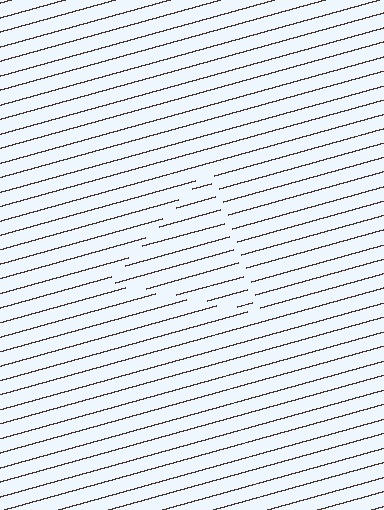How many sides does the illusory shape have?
3 sides — the line-ends trace a triangle.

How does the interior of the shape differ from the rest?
The interior of the shape contains the same grating, shifted by half a period — the contour is defined by the phase discontinuity where line-ends from the inner and outer gratings abut.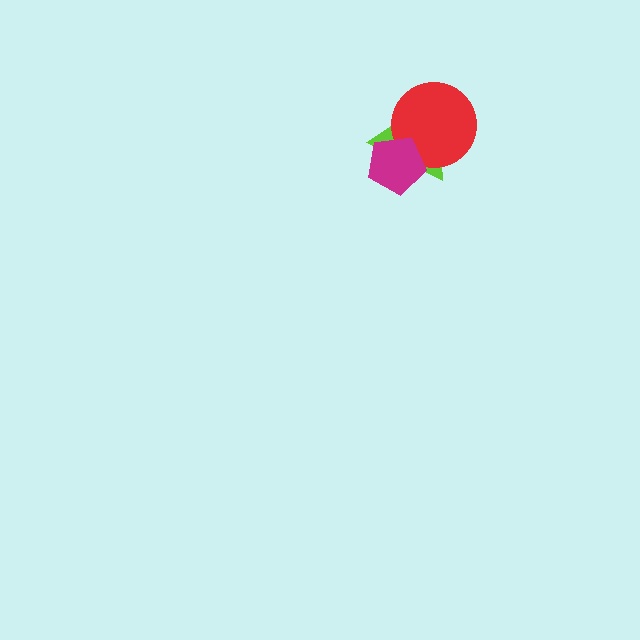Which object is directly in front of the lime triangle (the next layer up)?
The red circle is directly in front of the lime triangle.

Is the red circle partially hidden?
Yes, it is partially covered by another shape.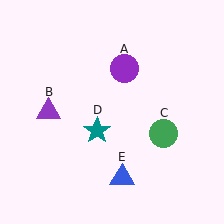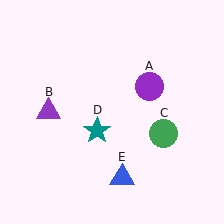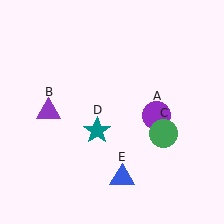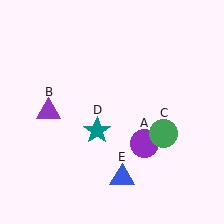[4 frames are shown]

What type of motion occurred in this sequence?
The purple circle (object A) rotated clockwise around the center of the scene.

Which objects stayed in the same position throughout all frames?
Purple triangle (object B) and green circle (object C) and teal star (object D) and blue triangle (object E) remained stationary.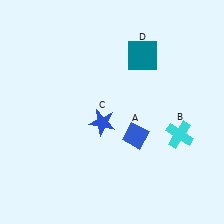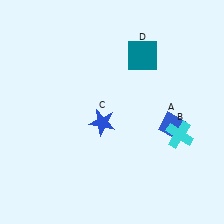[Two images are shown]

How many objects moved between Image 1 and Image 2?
1 object moved between the two images.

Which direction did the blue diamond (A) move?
The blue diamond (A) moved right.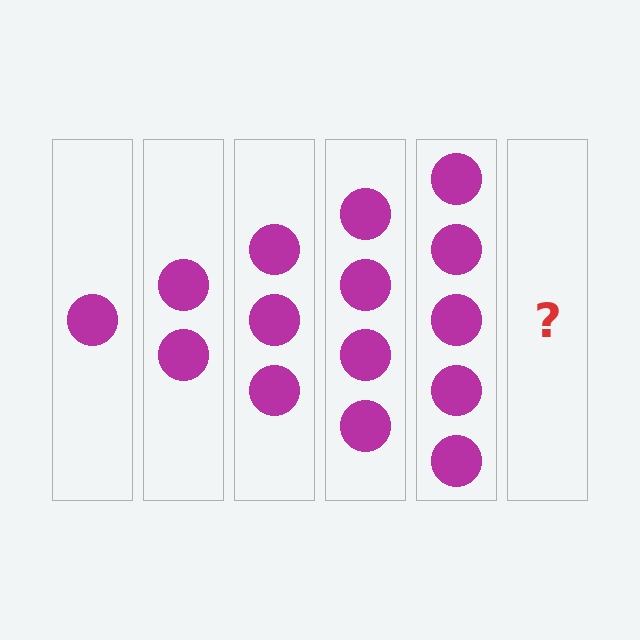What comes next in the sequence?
The next element should be 6 circles.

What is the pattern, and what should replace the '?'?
The pattern is that each step adds one more circle. The '?' should be 6 circles.